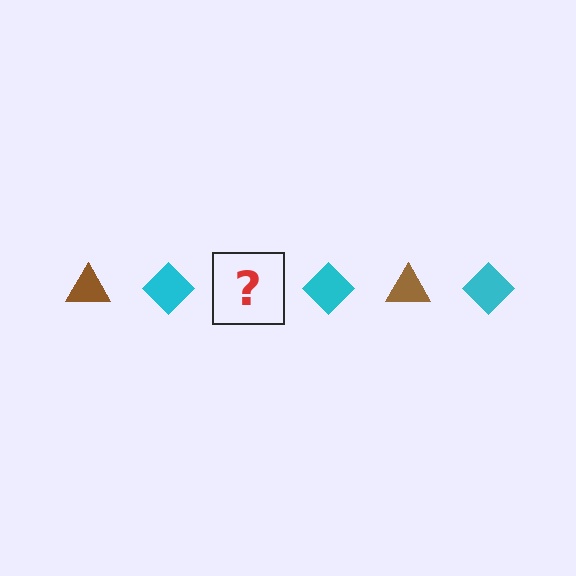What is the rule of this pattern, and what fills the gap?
The rule is that the pattern alternates between brown triangle and cyan diamond. The gap should be filled with a brown triangle.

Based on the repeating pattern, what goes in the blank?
The blank should be a brown triangle.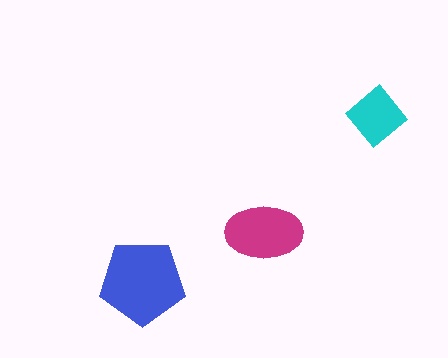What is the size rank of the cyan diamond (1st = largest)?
3rd.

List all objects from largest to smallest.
The blue pentagon, the magenta ellipse, the cyan diamond.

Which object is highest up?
The cyan diamond is topmost.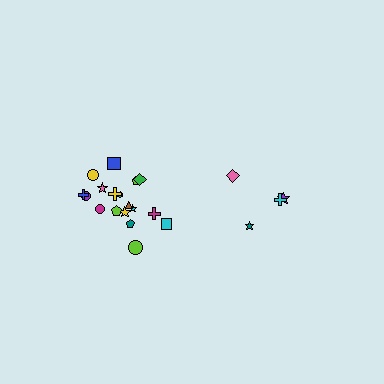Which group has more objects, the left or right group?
The left group.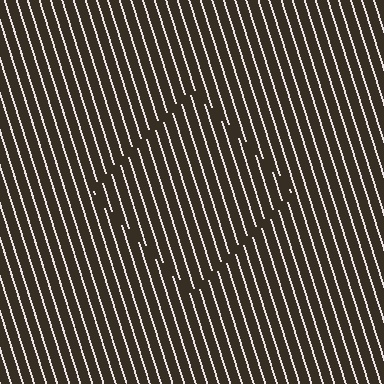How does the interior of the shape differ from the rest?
The interior of the shape contains the same grating, shifted by half a period — the contour is defined by the phase discontinuity where line-ends from the inner and outer gratings abut.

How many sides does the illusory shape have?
4 sides — the line-ends trace a square.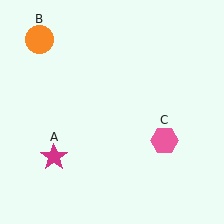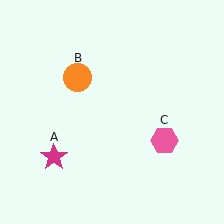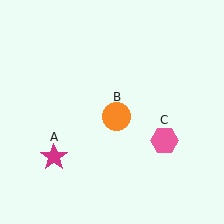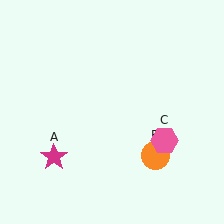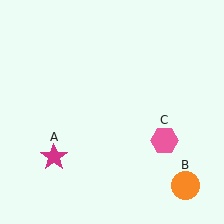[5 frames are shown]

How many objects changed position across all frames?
1 object changed position: orange circle (object B).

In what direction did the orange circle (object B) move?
The orange circle (object B) moved down and to the right.